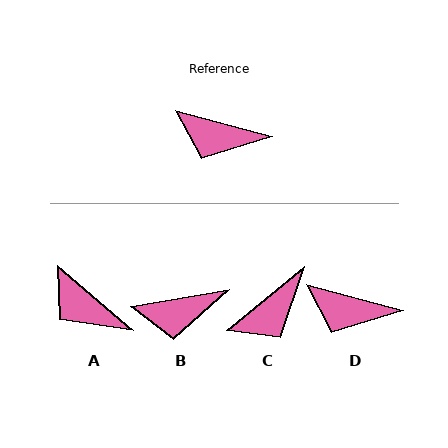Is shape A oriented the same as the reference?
No, it is off by about 26 degrees.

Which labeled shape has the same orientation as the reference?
D.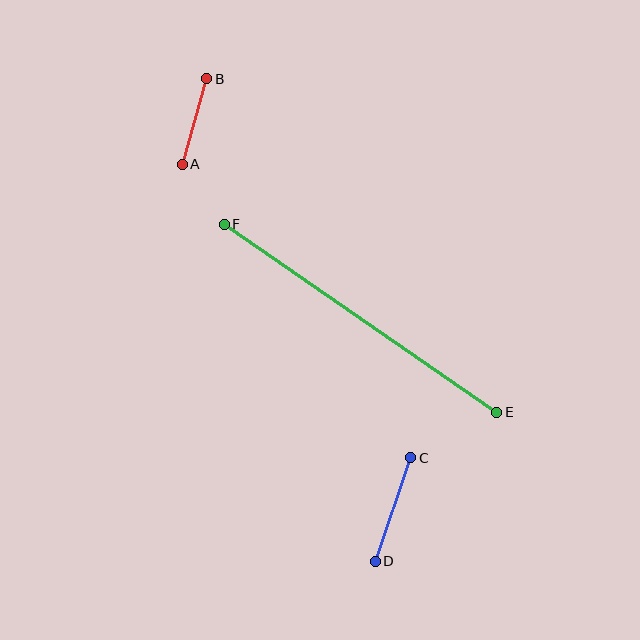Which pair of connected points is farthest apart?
Points E and F are farthest apart.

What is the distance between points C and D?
The distance is approximately 109 pixels.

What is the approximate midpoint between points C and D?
The midpoint is at approximately (393, 510) pixels.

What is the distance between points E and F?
The distance is approximately 331 pixels.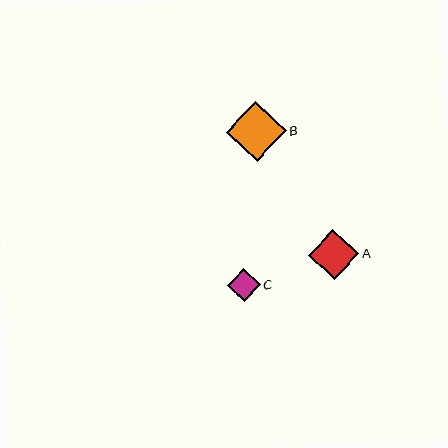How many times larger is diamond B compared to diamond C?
Diamond B is approximately 1.8 times the size of diamond C.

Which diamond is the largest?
Diamond B is the largest with a size of approximately 60 pixels.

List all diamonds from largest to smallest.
From largest to smallest: B, A, C.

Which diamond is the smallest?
Diamond C is the smallest with a size of approximately 33 pixels.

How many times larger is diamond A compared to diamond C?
Diamond A is approximately 1.5 times the size of diamond C.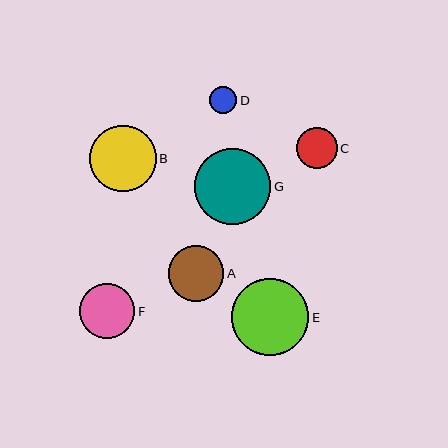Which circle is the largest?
Circle E is the largest with a size of approximately 77 pixels.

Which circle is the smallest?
Circle D is the smallest with a size of approximately 28 pixels.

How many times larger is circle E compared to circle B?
Circle E is approximately 1.2 times the size of circle B.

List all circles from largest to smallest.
From largest to smallest: E, G, B, A, F, C, D.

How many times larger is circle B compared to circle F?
Circle B is approximately 1.2 times the size of circle F.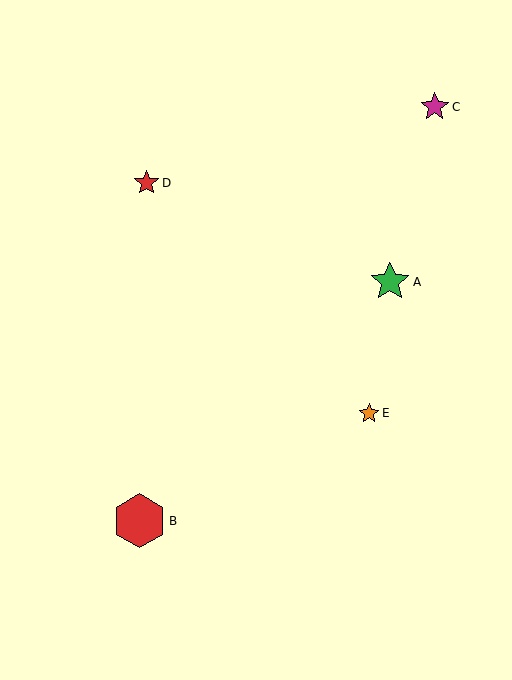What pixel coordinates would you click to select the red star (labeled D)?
Click at (146, 183) to select the red star D.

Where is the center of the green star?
The center of the green star is at (390, 282).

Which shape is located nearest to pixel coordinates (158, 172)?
The red star (labeled D) at (146, 183) is nearest to that location.